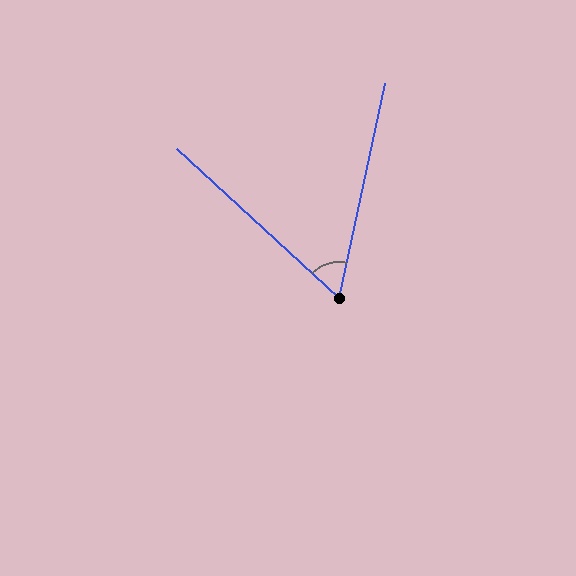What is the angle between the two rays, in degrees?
Approximately 59 degrees.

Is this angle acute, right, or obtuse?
It is acute.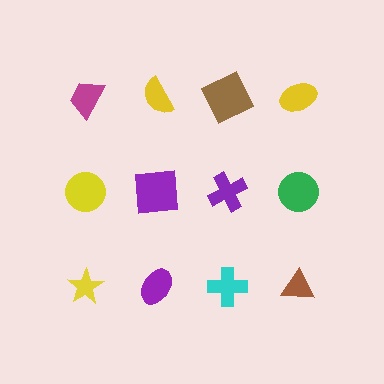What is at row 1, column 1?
A magenta trapezoid.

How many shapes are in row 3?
4 shapes.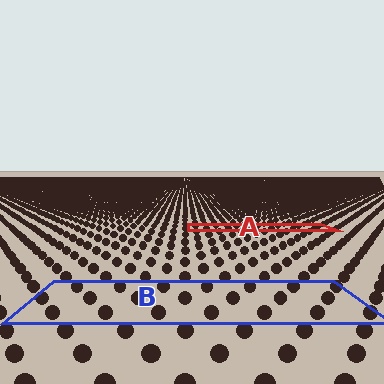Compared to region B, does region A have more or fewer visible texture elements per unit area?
Region A has more texture elements per unit area — they are packed more densely because it is farther away.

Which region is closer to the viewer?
Region B is closer. The texture elements there are larger and more spread out.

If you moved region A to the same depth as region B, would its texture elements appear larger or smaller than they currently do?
They would appear larger. At a closer depth, the same texture elements are projected at a bigger on-screen size.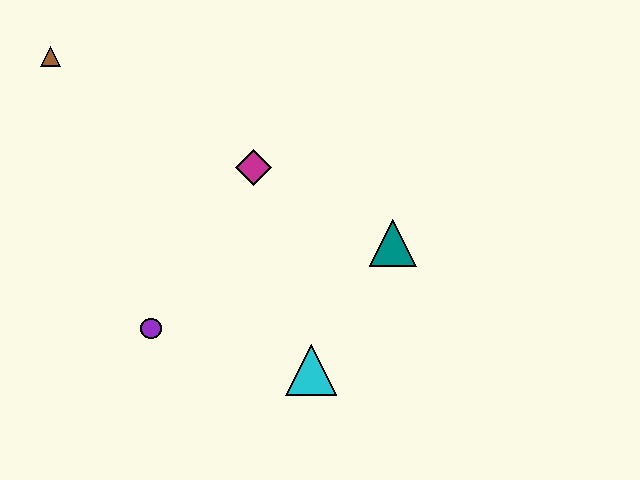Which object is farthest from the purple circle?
The brown triangle is farthest from the purple circle.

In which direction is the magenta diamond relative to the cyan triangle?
The magenta diamond is above the cyan triangle.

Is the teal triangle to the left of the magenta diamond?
No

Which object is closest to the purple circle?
The cyan triangle is closest to the purple circle.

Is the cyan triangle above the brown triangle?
No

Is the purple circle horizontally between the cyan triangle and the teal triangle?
No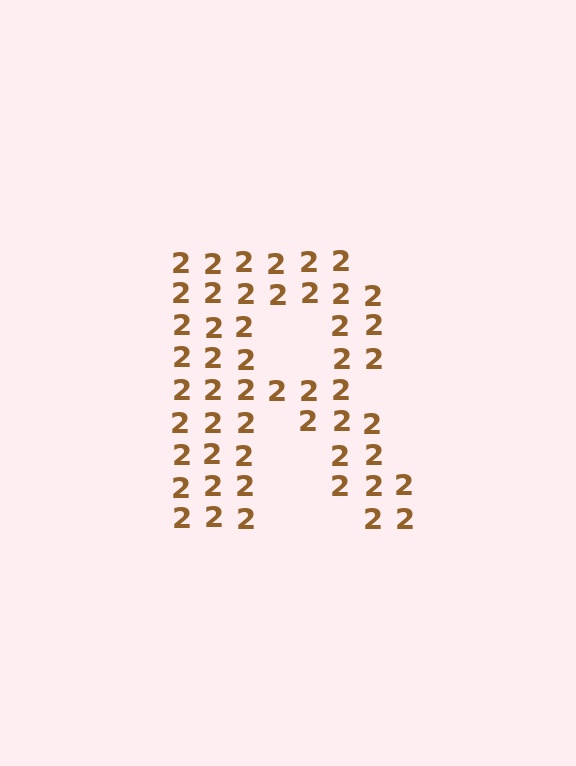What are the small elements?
The small elements are digit 2's.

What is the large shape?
The large shape is the letter R.